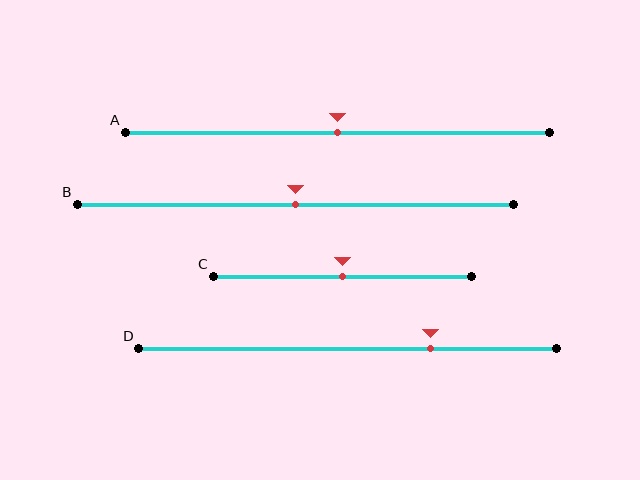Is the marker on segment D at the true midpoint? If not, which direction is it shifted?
No, the marker on segment D is shifted to the right by about 20% of the segment length.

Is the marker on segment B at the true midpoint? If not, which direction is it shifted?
Yes, the marker on segment B is at the true midpoint.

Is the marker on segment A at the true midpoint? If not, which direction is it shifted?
Yes, the marker on segment A is at the true midpoint.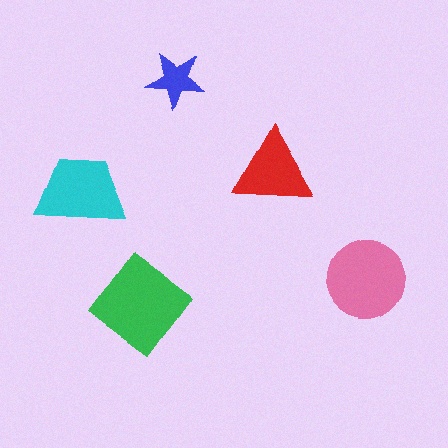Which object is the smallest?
The blue star.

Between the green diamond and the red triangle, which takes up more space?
The green diamond.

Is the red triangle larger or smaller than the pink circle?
Smaller.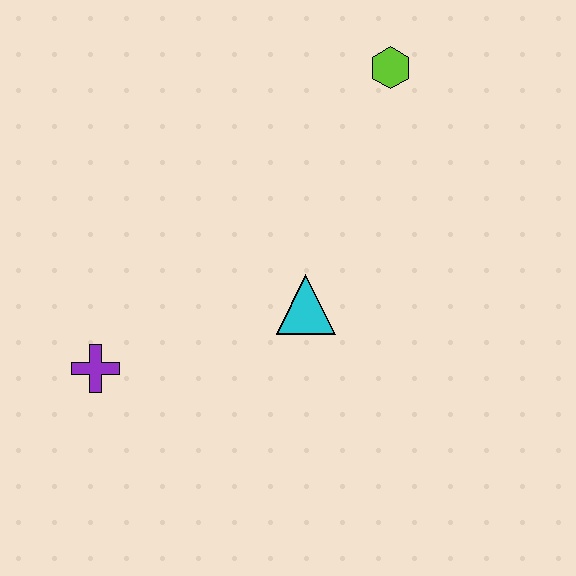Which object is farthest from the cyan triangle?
The lime hexagon is farthest from the cyan triangle.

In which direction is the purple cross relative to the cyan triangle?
The purple cross is to the left of the cyan triangle.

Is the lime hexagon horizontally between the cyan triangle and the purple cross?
No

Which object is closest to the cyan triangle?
The purple cross is closest to the cyan triangle.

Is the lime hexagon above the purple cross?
Yes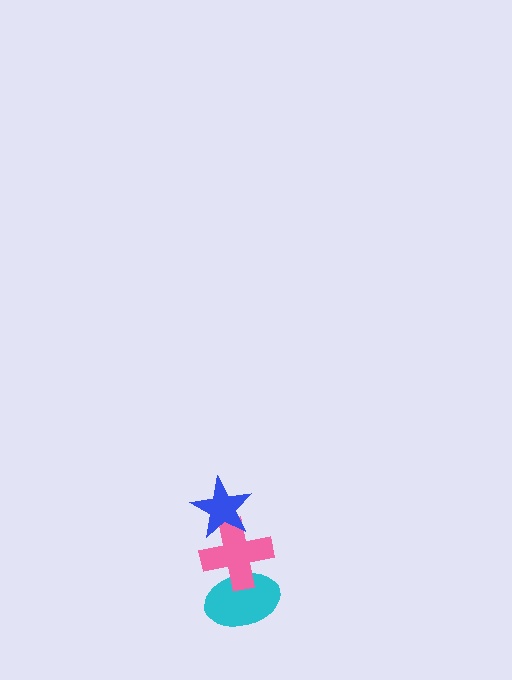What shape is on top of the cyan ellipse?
The pink cross is on top of the cyan ellipse.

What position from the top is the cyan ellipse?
The cyan ellipse is 3rd from the top.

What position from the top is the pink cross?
The pink cross is 2nd from the top.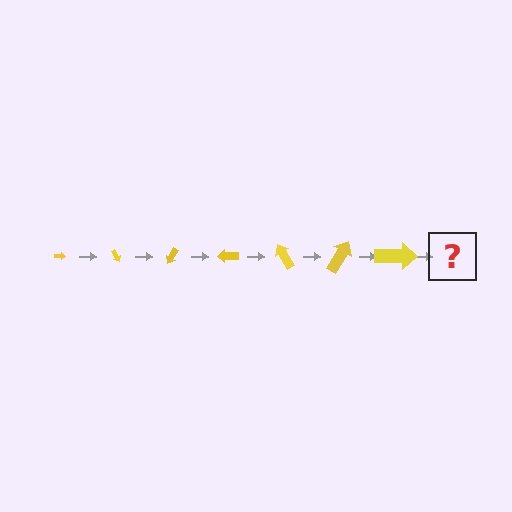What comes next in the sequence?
The next element should be an arrow, larger than the previous one and rotated 420 degrees from the start.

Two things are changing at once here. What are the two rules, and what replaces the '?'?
The two rules are that the arrow grows larger each step and it rotates 60 degrees each step. The '?' should be an arrow, larger than the previous one and rotated 420 degrees from the start.